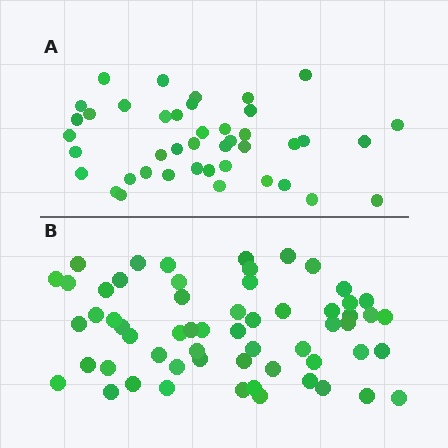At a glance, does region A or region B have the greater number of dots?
Region B (the bottom region) has more dots.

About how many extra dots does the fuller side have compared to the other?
Region B has approximately 15 more dots than region A.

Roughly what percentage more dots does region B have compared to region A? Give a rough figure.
About 40% more.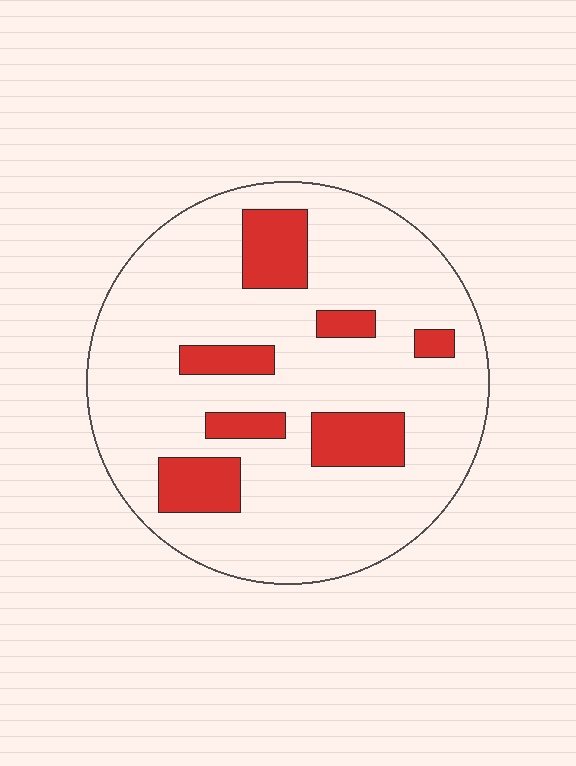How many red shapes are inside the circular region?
7.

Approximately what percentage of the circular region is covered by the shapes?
Approximately 20%.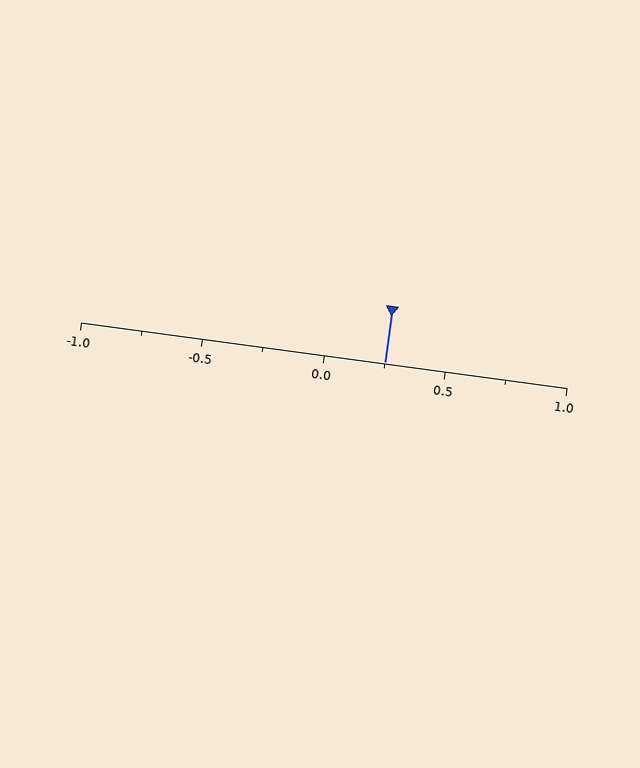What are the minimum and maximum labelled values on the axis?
The axis runs from -1.0 to 1.0.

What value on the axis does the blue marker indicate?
The marker indicates approximately 0.25.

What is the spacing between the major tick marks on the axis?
The major ticks are spaced 0.5 apart.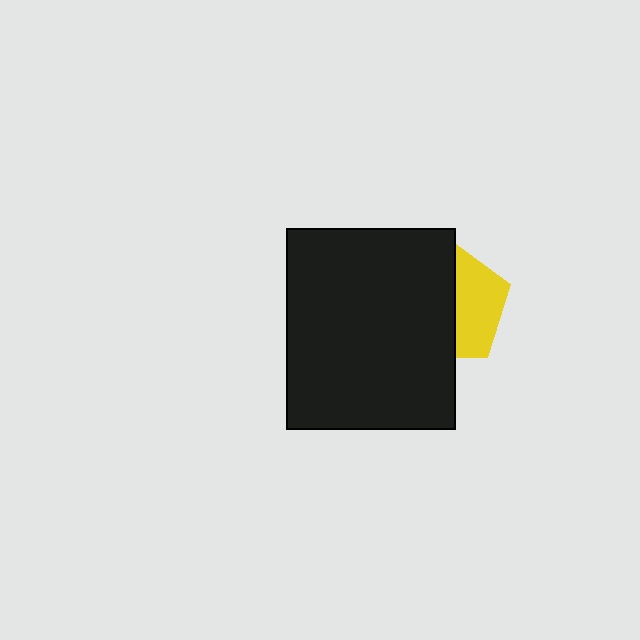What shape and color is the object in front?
The object in front is a black rectangle.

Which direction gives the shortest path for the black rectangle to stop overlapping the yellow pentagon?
Moving left gives the shortest separation.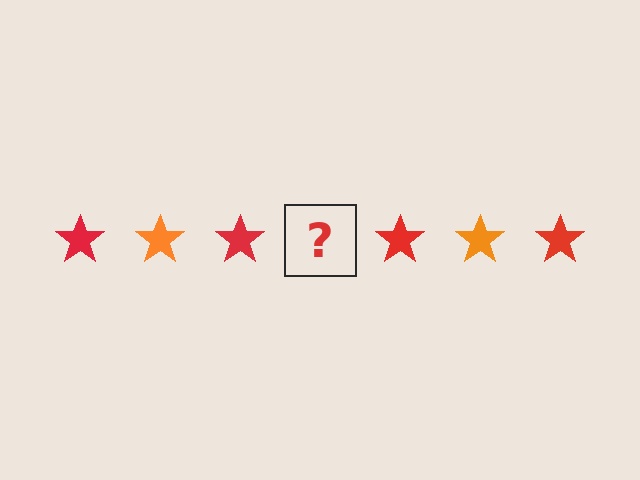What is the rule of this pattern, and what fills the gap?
The rule is that the pattern cycles through red, orange stars. The gap should be filled with an orange star.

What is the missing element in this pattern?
The missing element is an orange star.